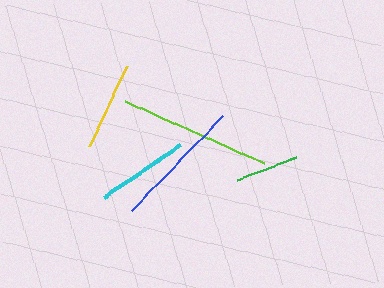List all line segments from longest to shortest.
From longest to shortest: lime, blue, cyan, yellow, green.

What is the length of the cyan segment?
The cyan segment is approximately 92 pixels long.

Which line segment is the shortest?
The green line is the shortest at approximately 63 pixels.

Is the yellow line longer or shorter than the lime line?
The lime line is longer than the yellow line.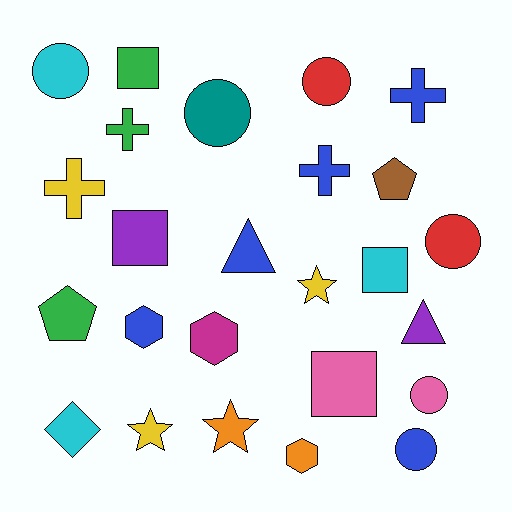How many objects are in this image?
There are 25 objects.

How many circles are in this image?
There are 6 circles.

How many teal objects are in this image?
There is 1 teal object.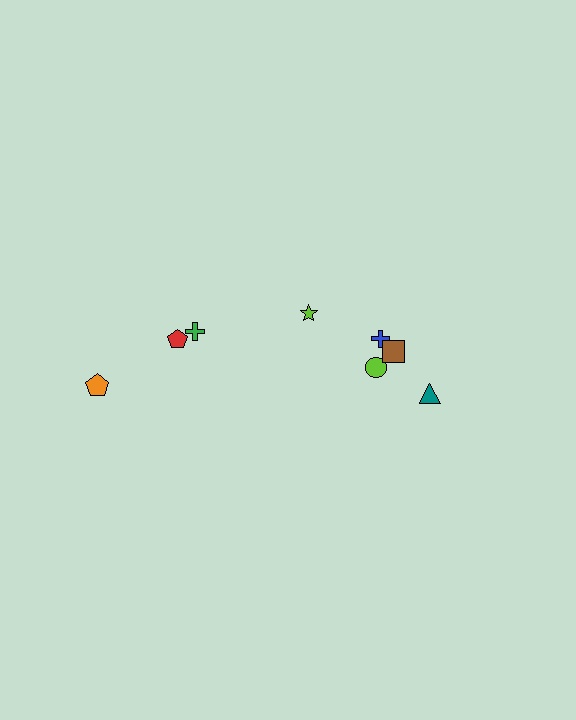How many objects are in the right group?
There are 5 objects.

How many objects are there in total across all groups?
There are 8 objects.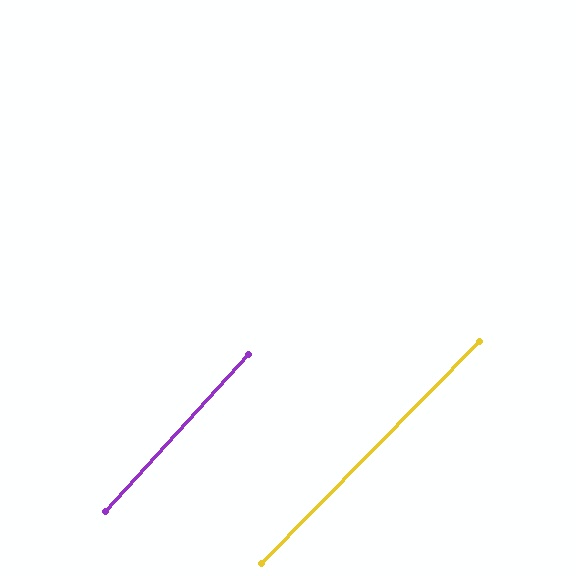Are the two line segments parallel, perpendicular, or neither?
Parallel — their directions differ by only 1.9°.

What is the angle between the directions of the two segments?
Approximately 2 degrees.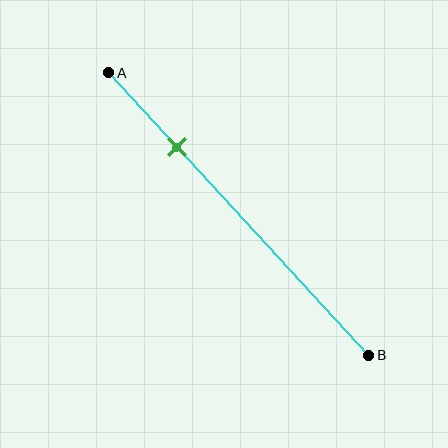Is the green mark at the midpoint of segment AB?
No, the mark is at about 25% from A, not at the 50% midpoint.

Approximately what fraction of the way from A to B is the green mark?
The green mark is approximately 25% of the way from A to B.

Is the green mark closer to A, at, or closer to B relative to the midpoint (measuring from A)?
The green mark is closer to point A than the midpoint of segment AB.